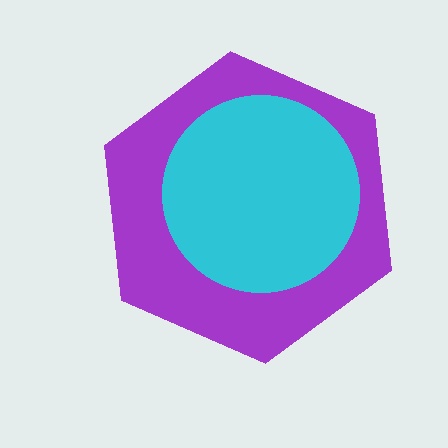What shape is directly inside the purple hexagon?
The cyan circle.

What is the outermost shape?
The purple hexagon.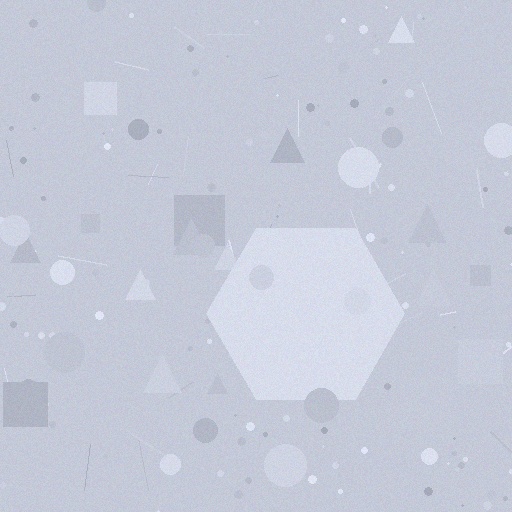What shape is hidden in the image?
A hexagon is hidden in the image.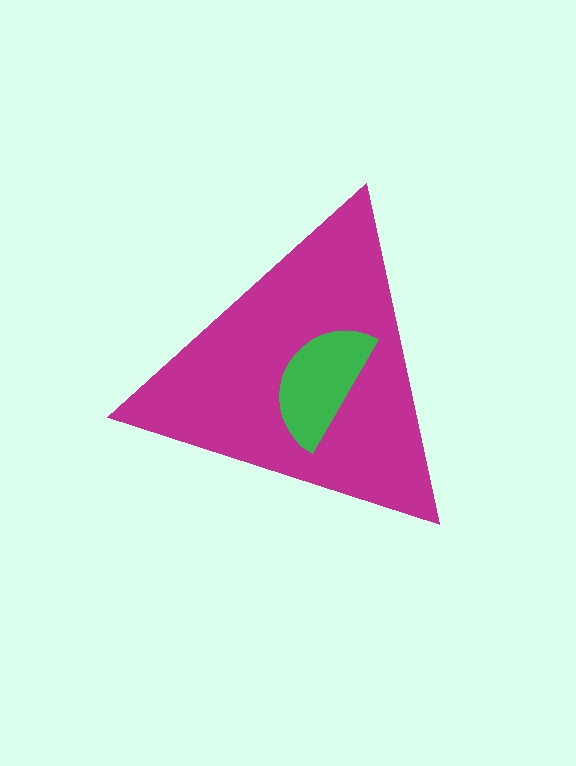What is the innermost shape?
The green semicircle.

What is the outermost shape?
The magenta triangle.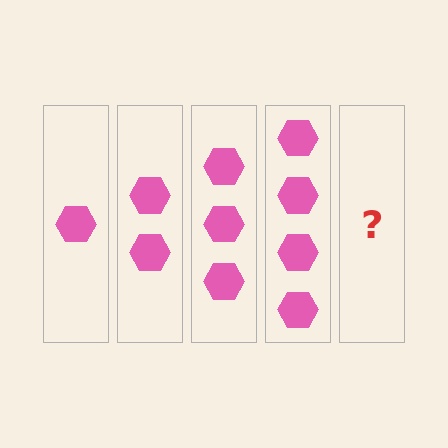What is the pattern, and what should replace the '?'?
The pattern is that each step adds one more hexagon. The '?' should be 5 hexagons.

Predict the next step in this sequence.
The next step is 5 hexagons.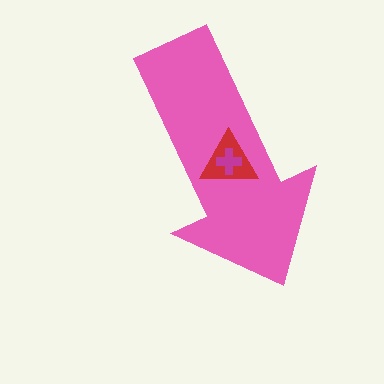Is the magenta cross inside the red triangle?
Yes.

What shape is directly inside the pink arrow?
The red triangle.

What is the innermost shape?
The magenta cross.